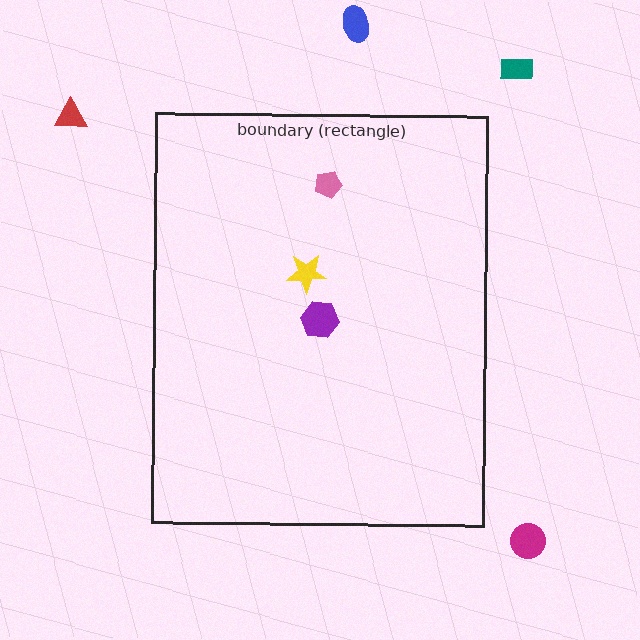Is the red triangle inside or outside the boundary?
Outside.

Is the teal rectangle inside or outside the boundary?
Outside.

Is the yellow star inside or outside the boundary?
Inside.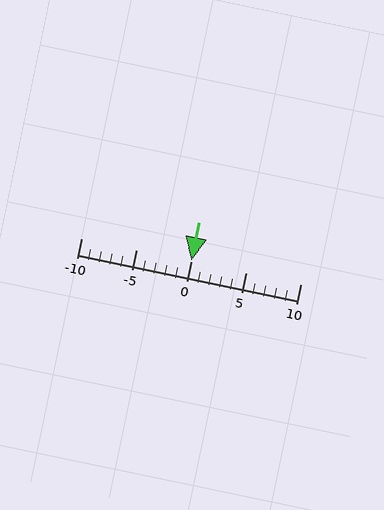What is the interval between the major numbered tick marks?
The major tick marks are spaced 5 units apart.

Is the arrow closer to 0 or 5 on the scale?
The arrow is closer to 0.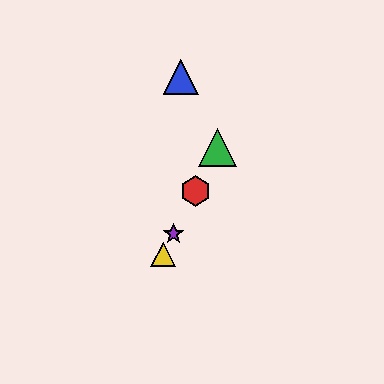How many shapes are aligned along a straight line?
4 shapes (the red hexagon, the green triangle, the yellow triangle, the purple star) are aligned along a straight line.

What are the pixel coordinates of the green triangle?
The green triangle is at (218, 147).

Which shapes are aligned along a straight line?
The red hexagon, the green triangle, the yellow triangle, the purple star are aligned along a straight line.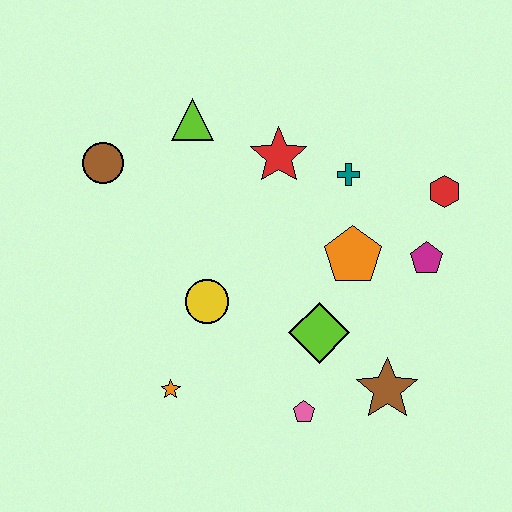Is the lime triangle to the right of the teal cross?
No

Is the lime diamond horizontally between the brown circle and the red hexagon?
Yes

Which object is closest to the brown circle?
The lime triangle is closest to the brown circle.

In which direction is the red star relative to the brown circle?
The red star is to the right of the brown circle.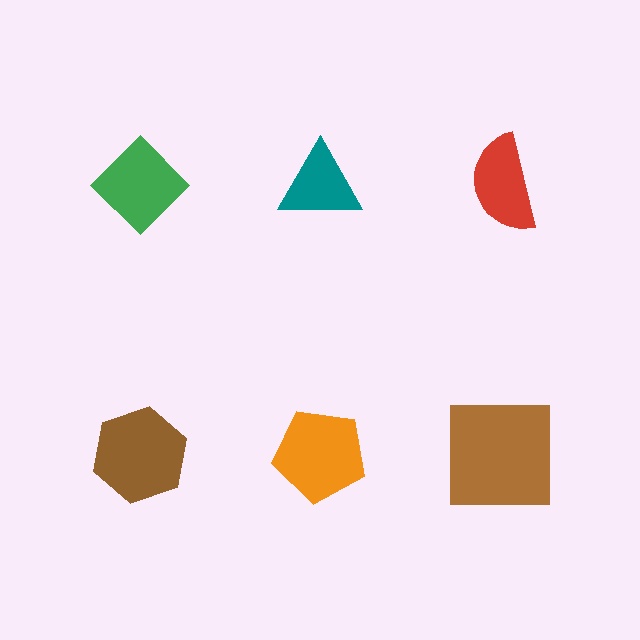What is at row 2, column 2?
An orange pentagon.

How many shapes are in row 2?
3 shapes.